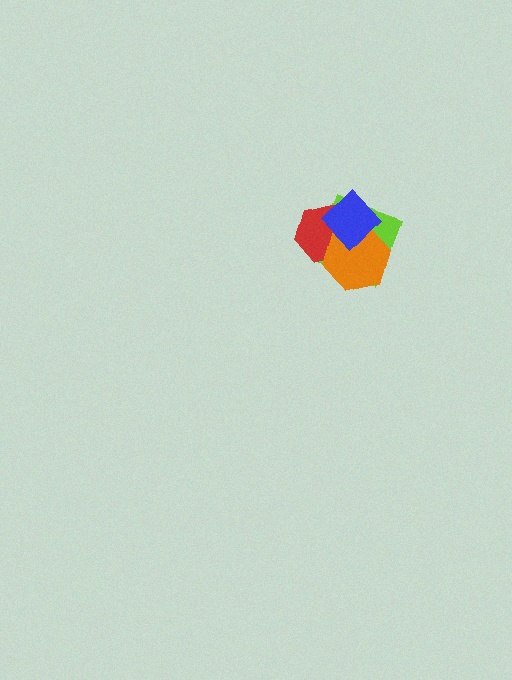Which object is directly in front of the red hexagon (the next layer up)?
The orange hexagon is directly in front of the red hexagon.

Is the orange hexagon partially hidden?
Yes, it is partially covered by another shape.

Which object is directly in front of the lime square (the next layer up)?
The red hexagon is directly in front of the lime square.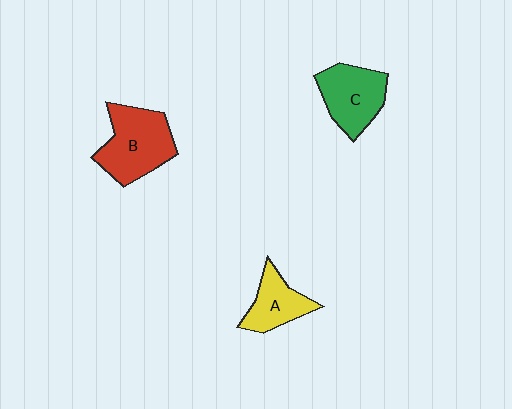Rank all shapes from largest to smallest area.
From largest to smallest: B (red), C (green), A (yellow).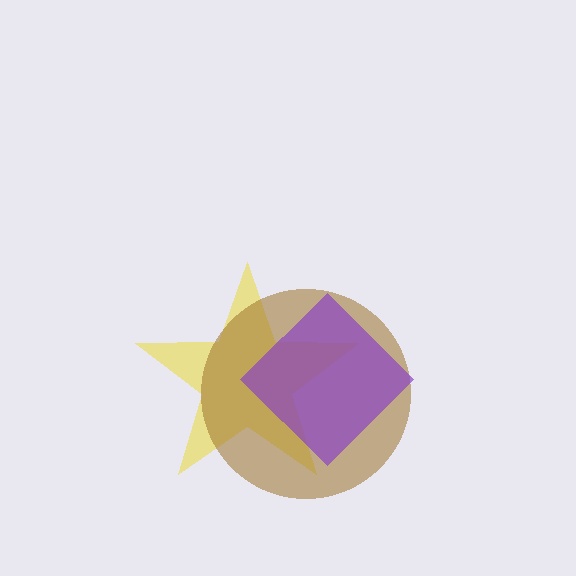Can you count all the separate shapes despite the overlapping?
Yes, there are 3 separate shapes.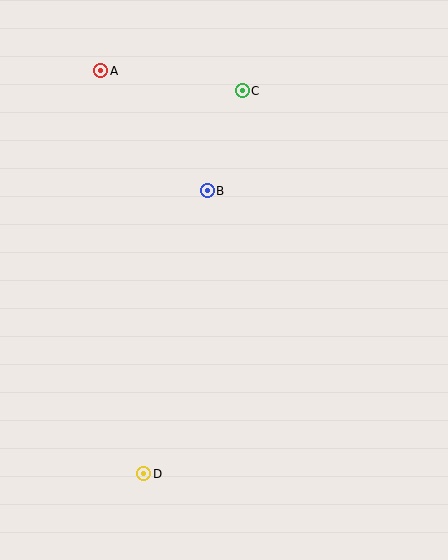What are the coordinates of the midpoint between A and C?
The midpoint between A and C is at (172, 81).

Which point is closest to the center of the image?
Point B at (207, 191) is closest to the center.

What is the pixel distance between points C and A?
The distance between C and A is 143 pixels.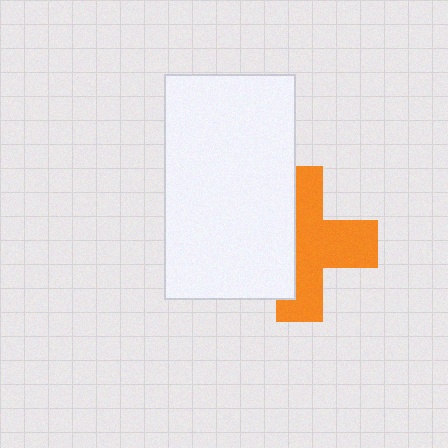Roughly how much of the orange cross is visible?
About half of it is visible (roughly 58%).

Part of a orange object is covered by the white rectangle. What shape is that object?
It is a cross.